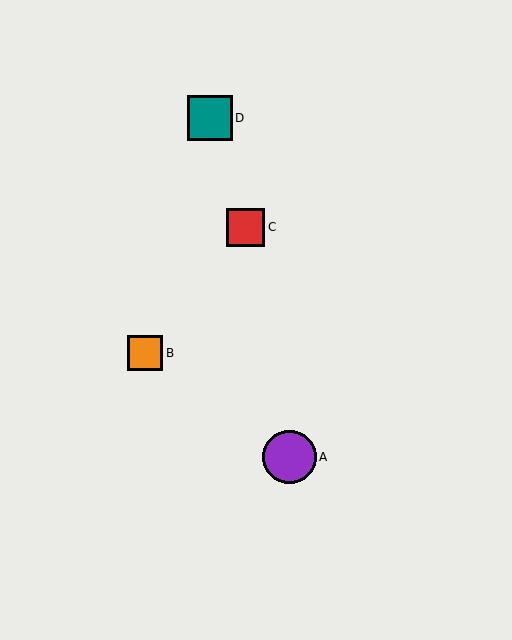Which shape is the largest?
The purple circle (labeled A) is the largest.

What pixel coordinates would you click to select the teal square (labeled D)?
Click at (210, 118) to select the teal square D.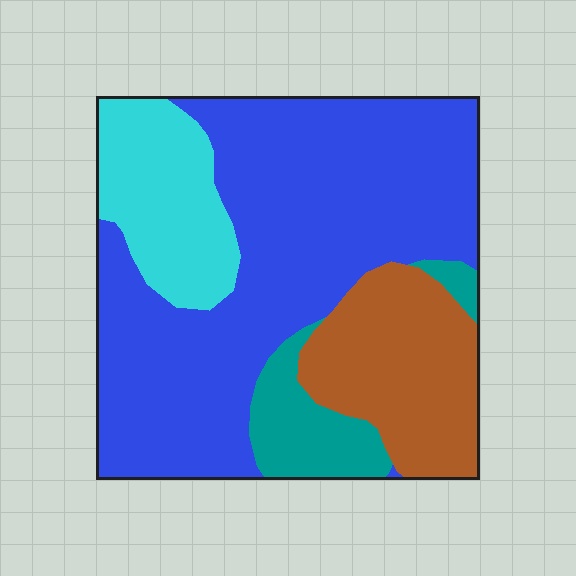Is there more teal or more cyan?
Cyan.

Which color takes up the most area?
Blue, at roughly 55%.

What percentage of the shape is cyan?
Cyan covers around 15% of the shape.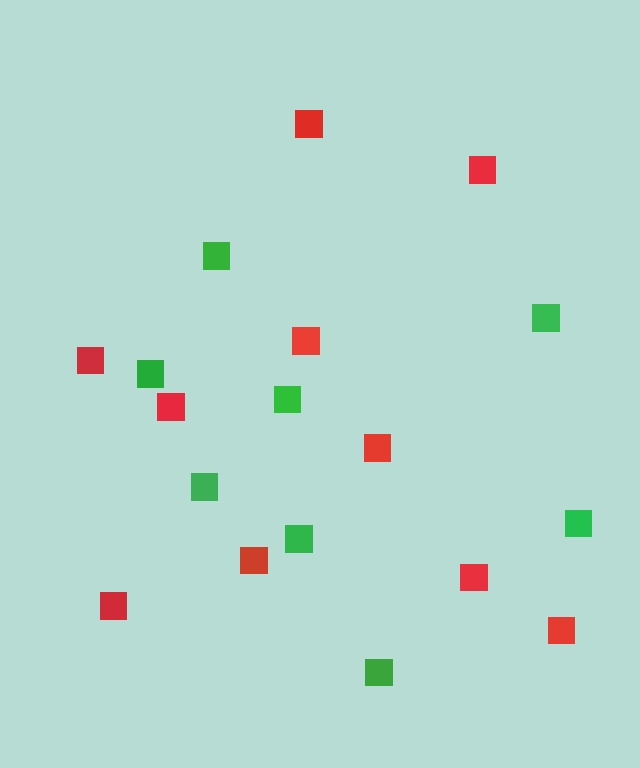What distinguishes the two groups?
There are 2 groups: one group of green squares (8) and one group of red squares (10).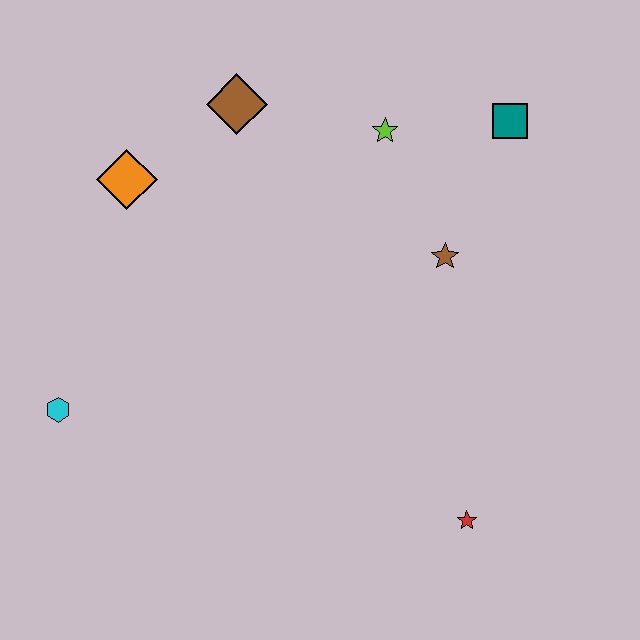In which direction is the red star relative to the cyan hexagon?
The red star is to the right of the cyan hexagon.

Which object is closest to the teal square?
The lime star is closest to the teal square.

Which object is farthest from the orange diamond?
The red star is farthest from the orange diamond.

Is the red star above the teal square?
No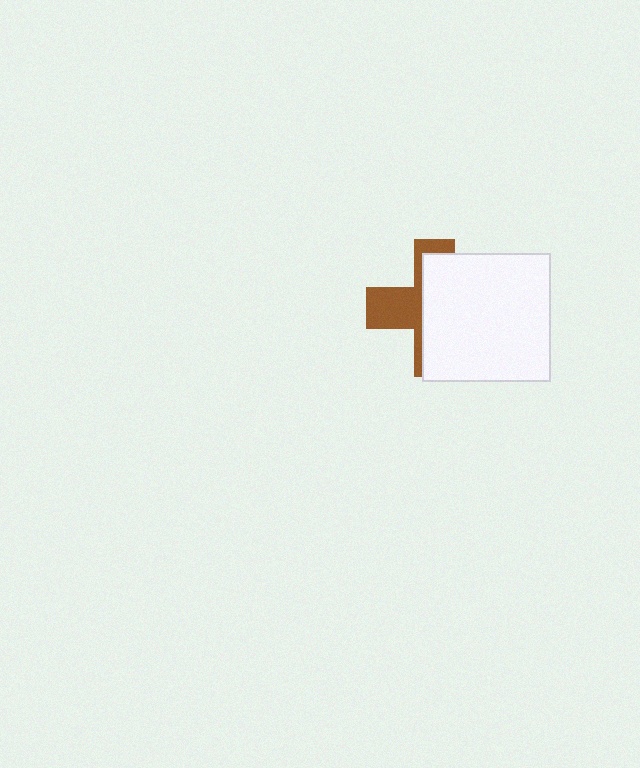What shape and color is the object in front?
The object in front is a white square.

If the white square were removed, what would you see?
You would see the complete brown cross.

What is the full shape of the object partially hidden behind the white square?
The partially hidden object is a brown cross.